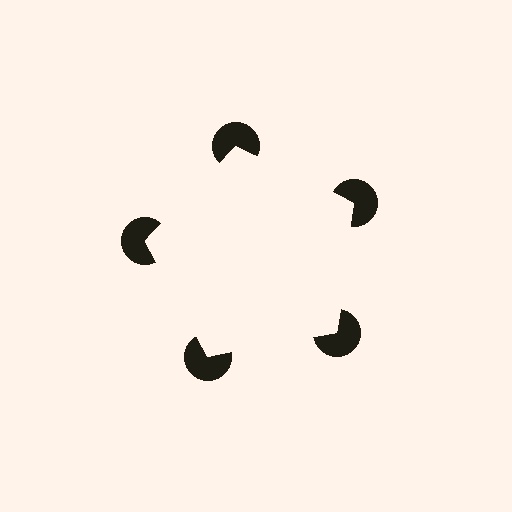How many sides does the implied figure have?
5 sides.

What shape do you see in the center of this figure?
An illusory pentagon — its edges are inferred from the aligned wedge cuts in the pac-man discs, not physically drawn.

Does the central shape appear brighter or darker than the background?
It typically appears slightly brighter than the background, even though no actual brightness change is drawn.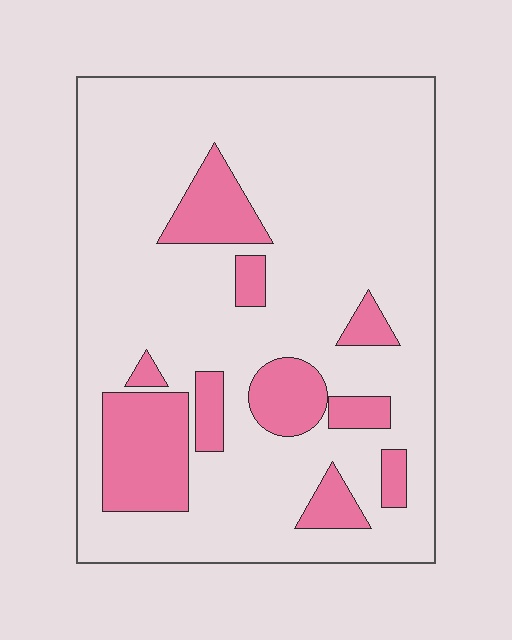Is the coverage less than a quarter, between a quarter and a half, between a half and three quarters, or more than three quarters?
Less than a quarter.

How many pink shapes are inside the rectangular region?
10.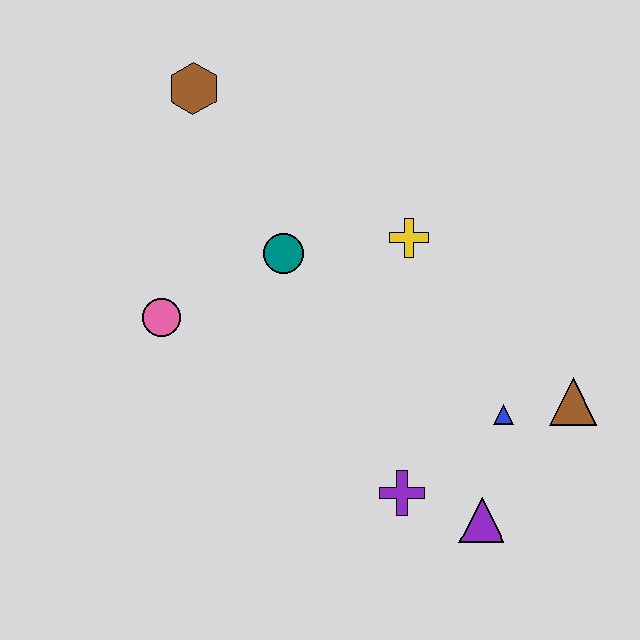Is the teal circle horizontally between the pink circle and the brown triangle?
Yes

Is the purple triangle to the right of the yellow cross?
Yes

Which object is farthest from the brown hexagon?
The purple triangle is farthest from the brown hexagon.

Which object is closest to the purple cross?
The purple triangle is closest to the purple cross.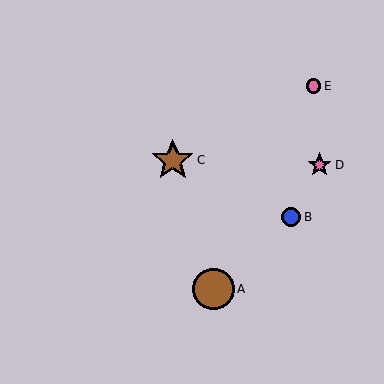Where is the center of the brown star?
The center of the brown star is at (173, 160).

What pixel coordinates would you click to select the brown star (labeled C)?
Click at (173, 160) to select the brown star C.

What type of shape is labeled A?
Shape A is a brown circle.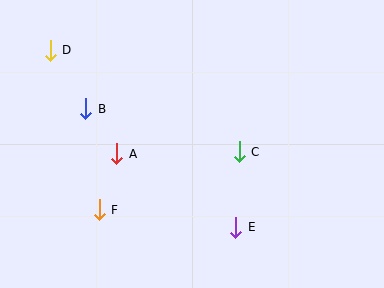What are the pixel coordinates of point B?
Point B is at (86, 109).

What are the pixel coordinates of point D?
Point D is at (50, 50).